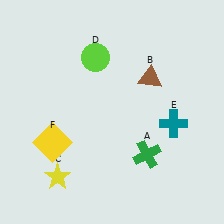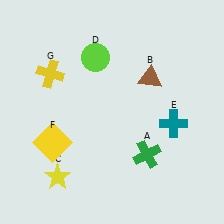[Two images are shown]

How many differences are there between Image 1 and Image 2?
There is 1 difference between the two images.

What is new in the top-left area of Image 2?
A yellow cross (G) was added in the top-left area of Image 2.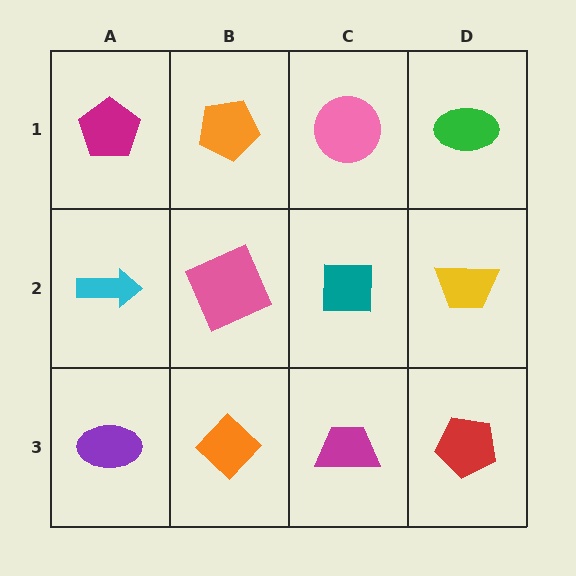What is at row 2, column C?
A teal square.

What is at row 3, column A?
A purple ellipse.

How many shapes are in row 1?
4 shapes.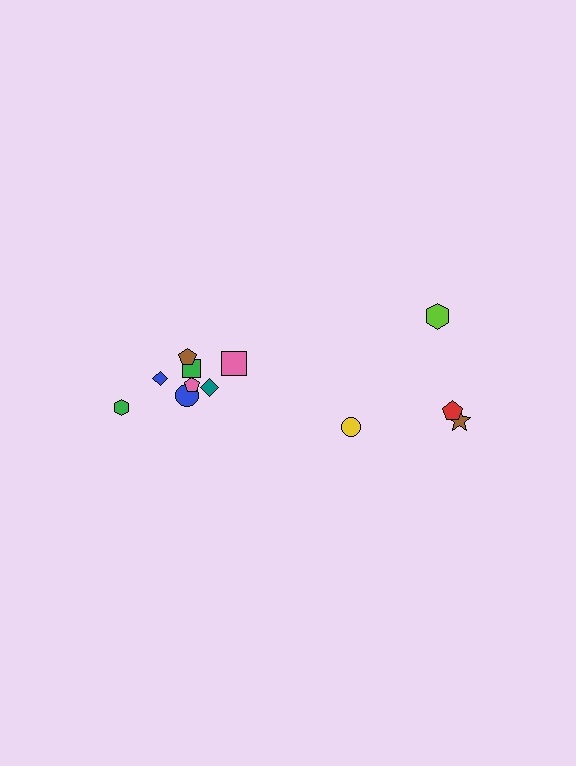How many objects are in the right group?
There are 4 objects.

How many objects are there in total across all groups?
There are 12 objects.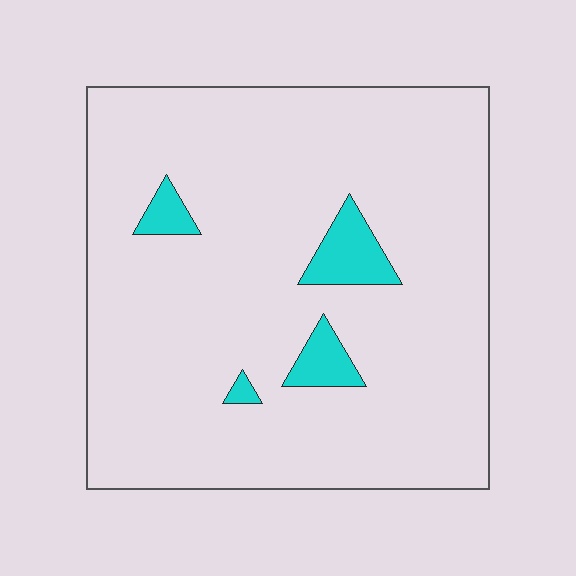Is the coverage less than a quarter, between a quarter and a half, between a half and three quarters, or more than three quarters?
Less than a quarter.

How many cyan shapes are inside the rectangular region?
4.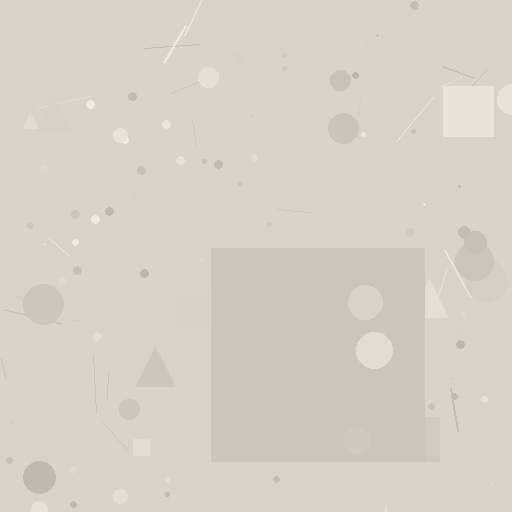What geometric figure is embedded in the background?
A square is embedded in the background.